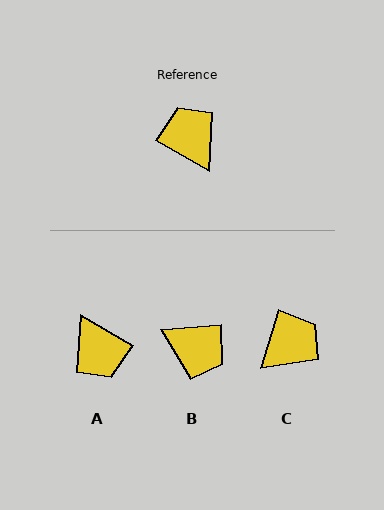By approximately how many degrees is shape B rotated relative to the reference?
Approximately 145 degrees clockwise.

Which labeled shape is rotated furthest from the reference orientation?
A, about 180 degrees away.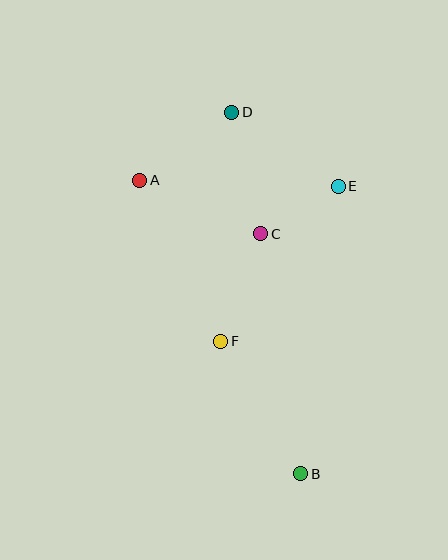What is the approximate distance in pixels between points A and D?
The distance between A and D is approximately 114 pixels.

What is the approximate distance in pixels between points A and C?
The distance between A and C is approximately 132 pixels.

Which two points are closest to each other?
Points C and E are closest to each other.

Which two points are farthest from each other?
Points B and D are farthest from each other.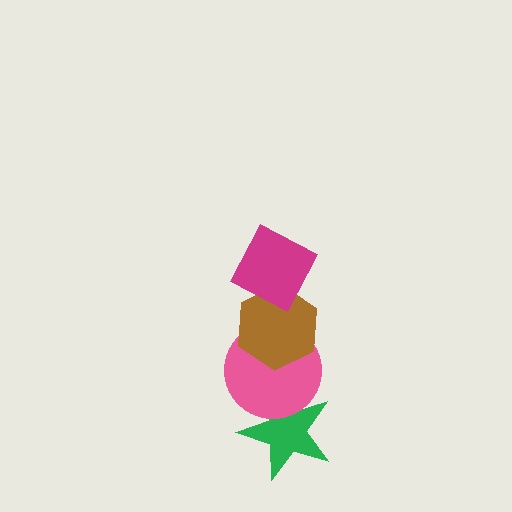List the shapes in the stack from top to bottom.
From top to bottom: the magenta diamond, the brown hexagon, the pink circle, the green star.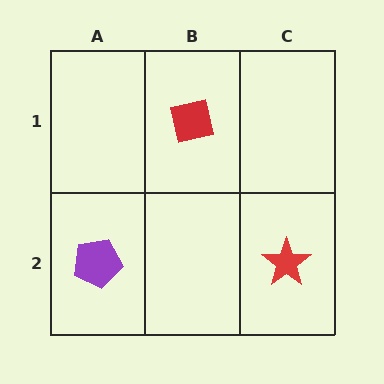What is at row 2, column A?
A purple pentagon.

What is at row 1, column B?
A red square.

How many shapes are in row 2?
2 shapes.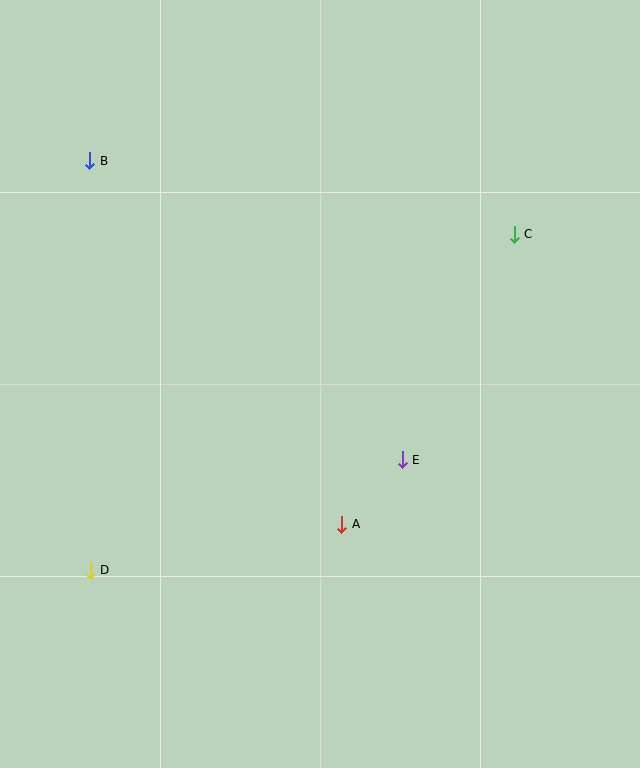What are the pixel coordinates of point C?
Point C is at (514, 234).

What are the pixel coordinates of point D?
Point D is at (90, 570).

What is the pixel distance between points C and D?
The distance between C and D is 541 pixels.